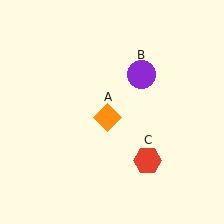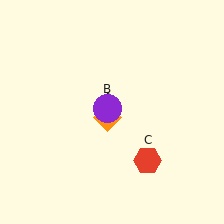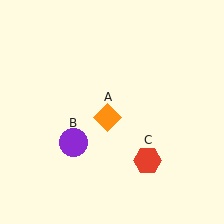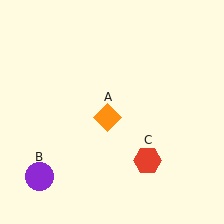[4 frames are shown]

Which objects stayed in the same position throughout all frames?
Orange diamond (object A) and red hexagon (object C) remained stationary.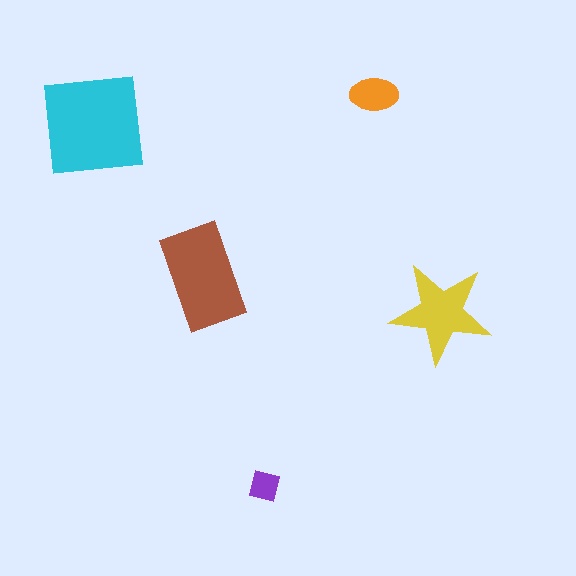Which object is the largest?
The cyan square.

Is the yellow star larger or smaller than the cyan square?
Smaller.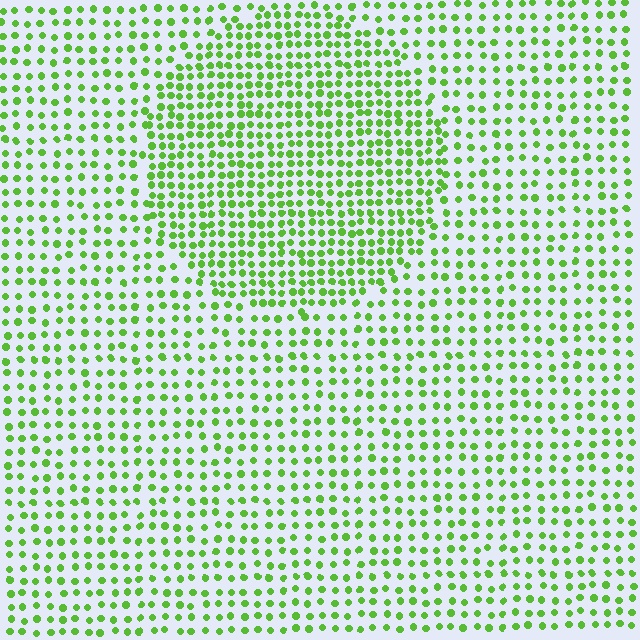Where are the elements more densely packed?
The elements are more densely packed inside the circle boundary.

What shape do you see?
I see a circle.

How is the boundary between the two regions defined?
The boundary is defined by a change in element density (approximately 1.7x ratio). All elements are the same color, size, and shape.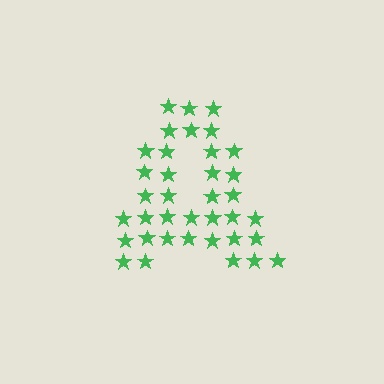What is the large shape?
The large shape is the letter A.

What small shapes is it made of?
It is made of small stars.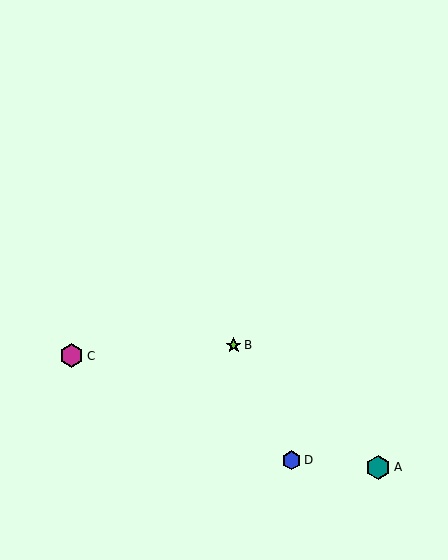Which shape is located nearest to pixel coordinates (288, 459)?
The blue hexagon (labeled D) at (292, 460) is nearest to that location.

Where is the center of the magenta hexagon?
The center of the magenta hexagon is at (72, 356).